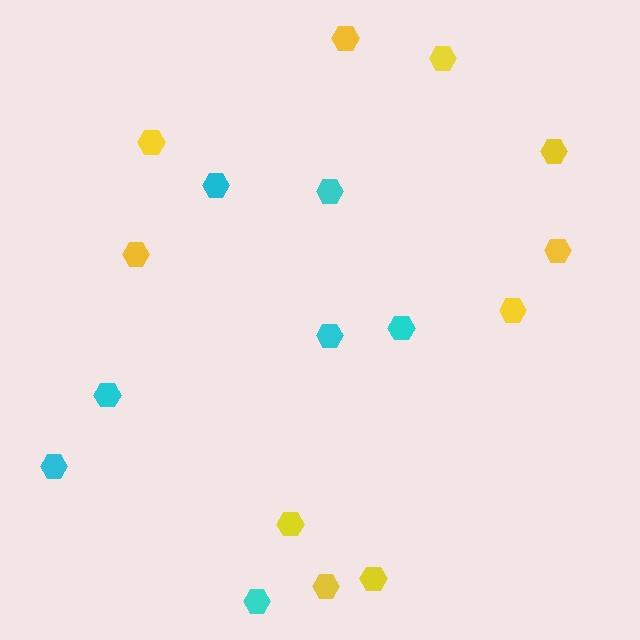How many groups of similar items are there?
There are 2 groups: one group of cyan hexagons (7) and one group of yellow hexagons (10).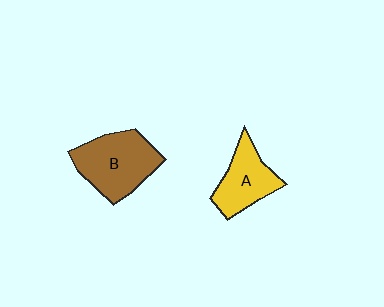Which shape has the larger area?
Shape B (brown).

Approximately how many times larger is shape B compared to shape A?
Approximately 1.4 times.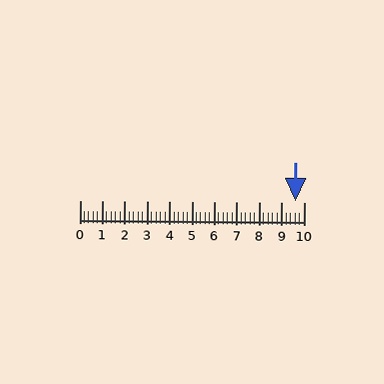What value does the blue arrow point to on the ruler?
The blue arrow points to approximately 9.6.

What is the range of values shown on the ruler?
The ruler shows values from 0 to 10.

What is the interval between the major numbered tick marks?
The major tick marks are spaced 1 units apart.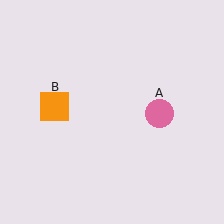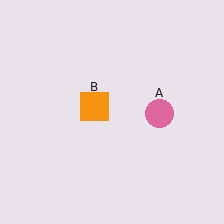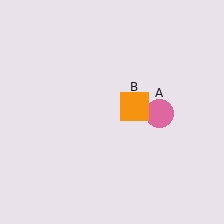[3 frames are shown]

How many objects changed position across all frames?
1 object changed position: orange square (object B).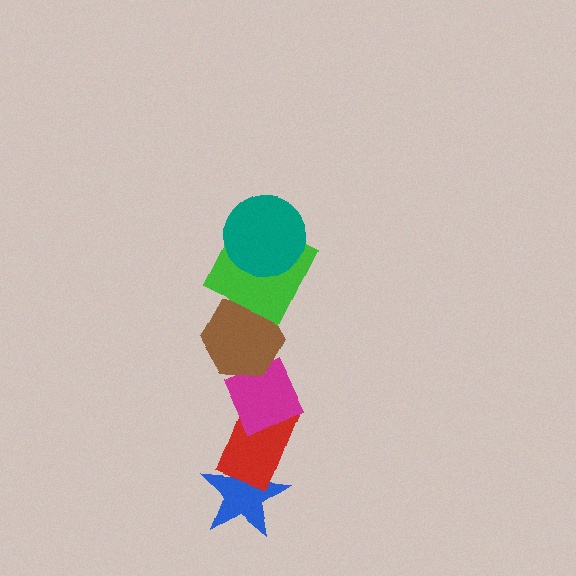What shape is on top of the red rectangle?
The magenta diamond is on top of the red rectangle.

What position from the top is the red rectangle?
The red rectangle is 5th from the top.